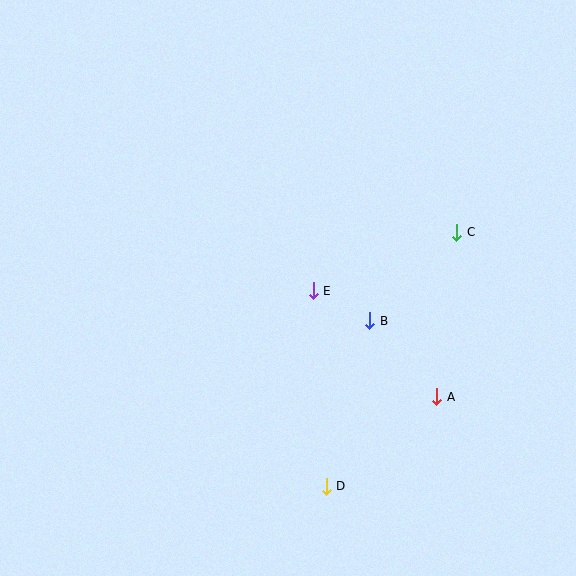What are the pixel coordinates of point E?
Point E is at (313, 291).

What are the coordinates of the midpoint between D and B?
The midpoint between D and B is at (348, 403).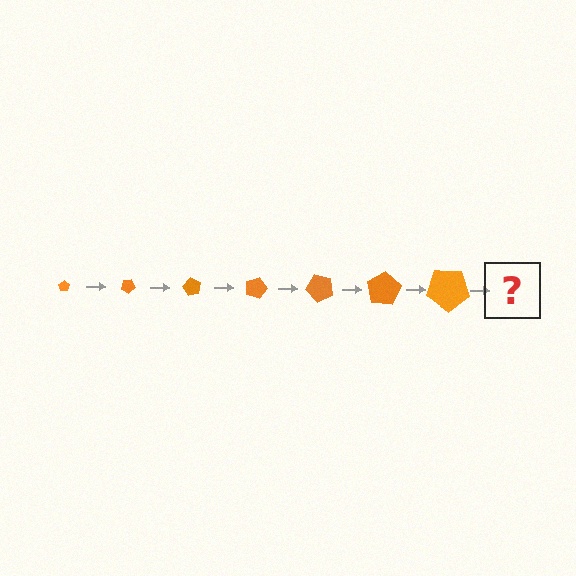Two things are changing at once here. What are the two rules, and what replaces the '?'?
The two rules are that the pentagon grows larger each step and it rotates 30 degrees each step. The '?' should be a pentagon, larger than the previous one and rotated 210 degrees from the start.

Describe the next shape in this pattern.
It should be a pentagon, larger than the previous one and rotated 210 degrees from the start.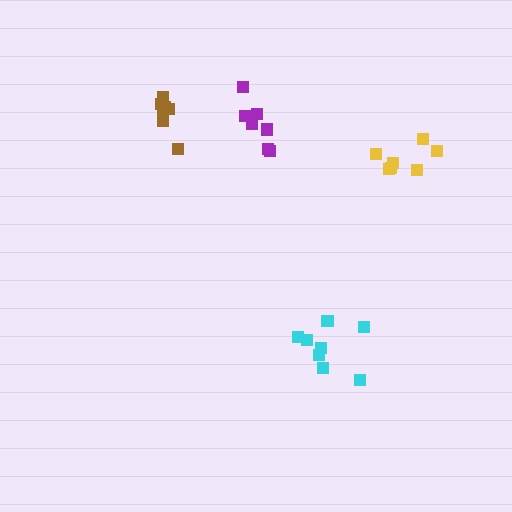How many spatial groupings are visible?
There are 4 spatial groupings.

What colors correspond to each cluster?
The clusters are colored: purple, brown, yellow, cyan.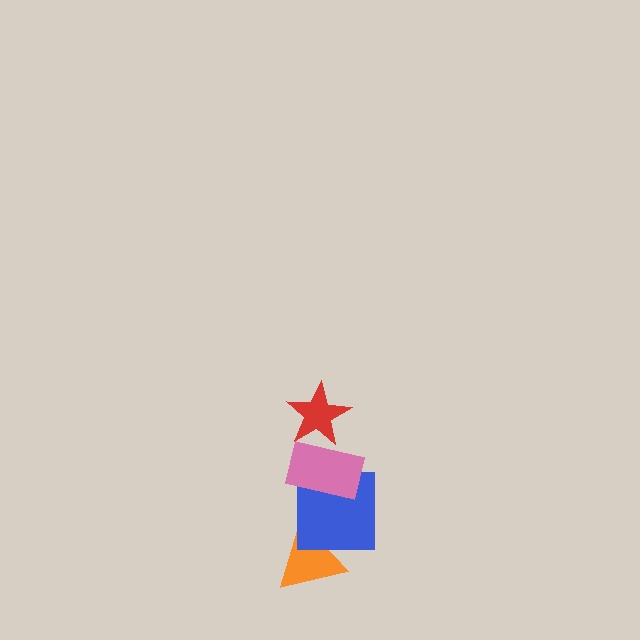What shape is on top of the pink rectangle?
The red star is on top of the pink rectangle.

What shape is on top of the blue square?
The pink rectangle is on top of the blue square.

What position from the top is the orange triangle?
The orange triangle is 4th from the top.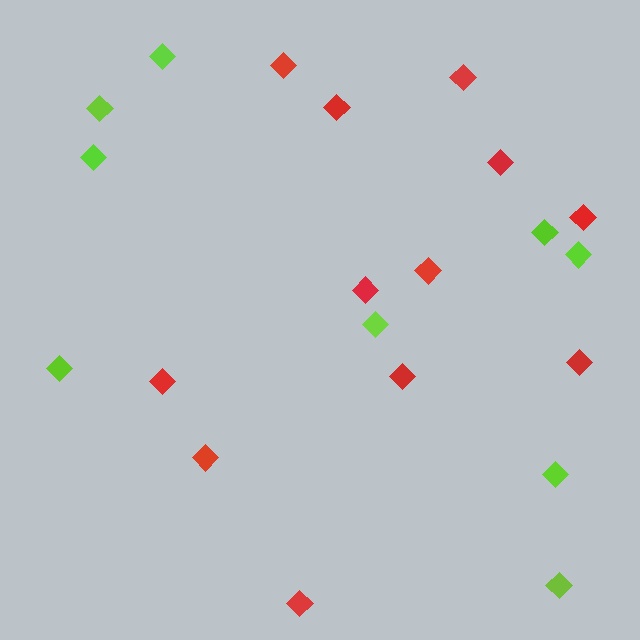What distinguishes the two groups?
There are 2 groups: one group of lime diamonds (9) and one group of red diamonds (12).